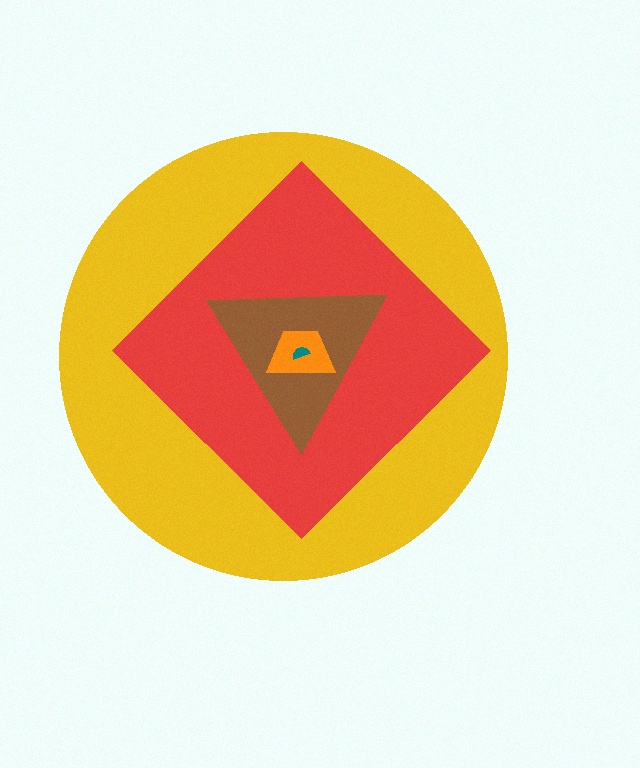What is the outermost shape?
The yellow circle.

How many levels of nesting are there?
5.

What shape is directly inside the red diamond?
The brown triangle.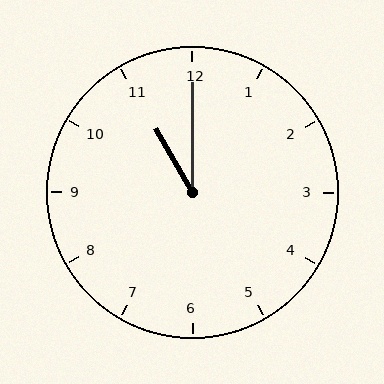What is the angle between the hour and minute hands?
Approximately 30 degrees.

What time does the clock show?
11:00.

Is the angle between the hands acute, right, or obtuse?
It is acute.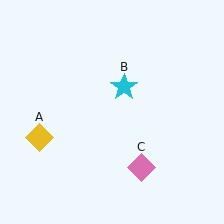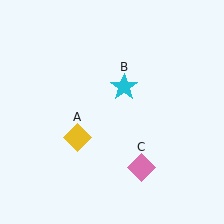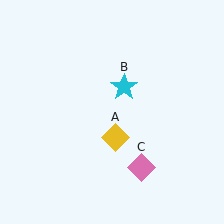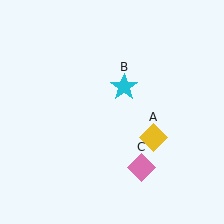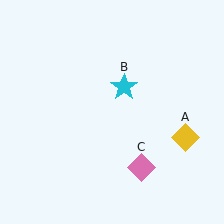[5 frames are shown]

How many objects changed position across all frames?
1 object changed position: yellow diamond (object A).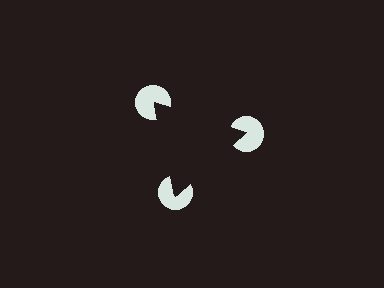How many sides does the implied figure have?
3 sides.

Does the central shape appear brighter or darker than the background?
It typically appears slightly darker than the background, even though no actual brightness change is drawn.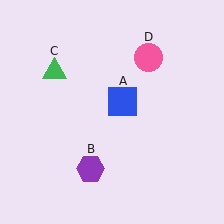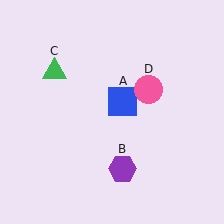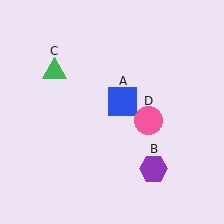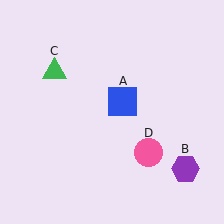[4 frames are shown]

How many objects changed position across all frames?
2 objects changed position: purple hexagon (object B), pink circle (object D).